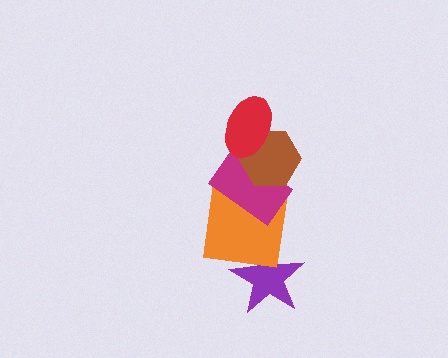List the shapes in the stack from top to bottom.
From top to bottom: the red ellipse, the brown hexagon, the magenta rectangle, the orange square, the purple star.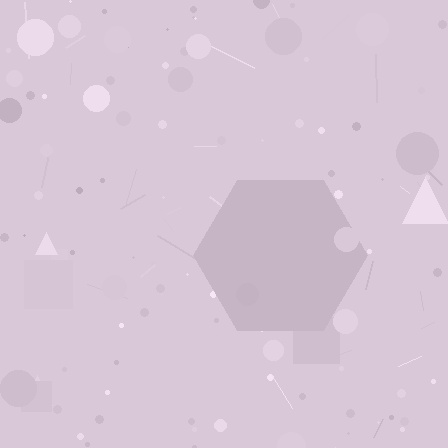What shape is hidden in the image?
A hexagon is hidden in the image.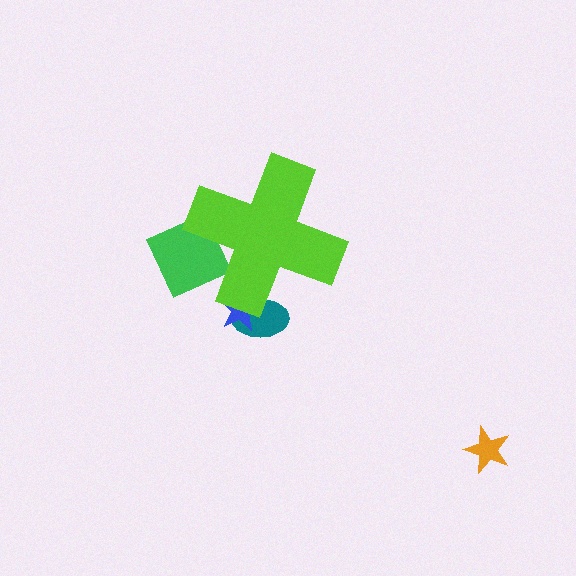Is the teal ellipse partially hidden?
Yes, the teal ellipse is partially hidden behind the lime cross.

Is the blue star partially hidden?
Yes, the blue star is partially hidden behind the lime cross.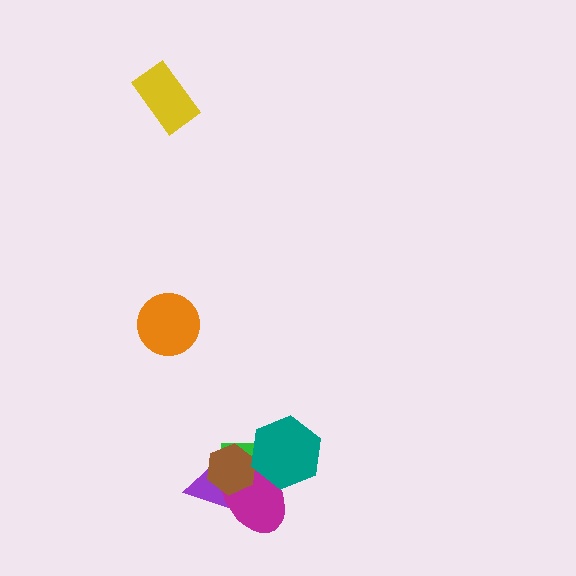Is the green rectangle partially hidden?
Yes, it is partially covered by another shape.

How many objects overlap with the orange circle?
0 objects overlap with the orange circle.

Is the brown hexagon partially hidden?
No, no other shape covers it.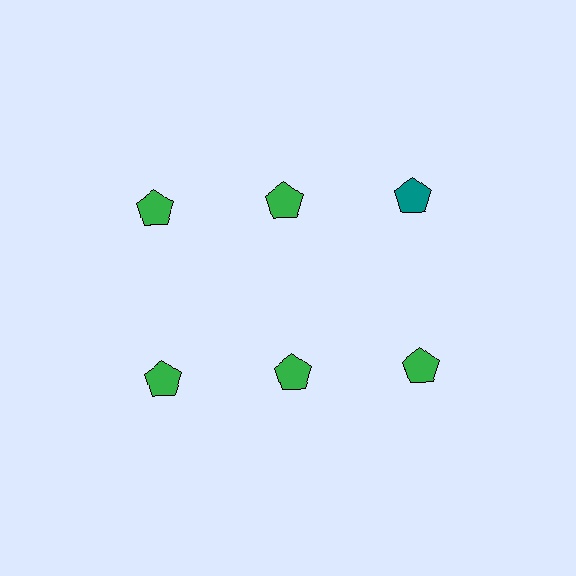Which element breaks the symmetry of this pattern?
The teal pentagon in the top row, center column breaks the symmetry. All other shapes are green pentagons.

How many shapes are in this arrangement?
There are 6 shapes arranged in a grid pattern.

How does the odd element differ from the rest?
It has a different color: teal instead of green.